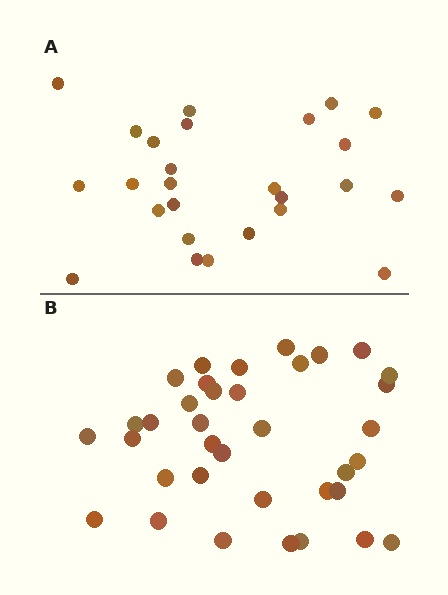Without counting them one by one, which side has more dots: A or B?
Region B (the bottom region) has more dots.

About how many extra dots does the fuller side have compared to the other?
Region B has roughly 10 or so more dots than region A.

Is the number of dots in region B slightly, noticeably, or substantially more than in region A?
Region B has noticeably more, but not dramatically so. The ratio is roughly 1.4 to 1.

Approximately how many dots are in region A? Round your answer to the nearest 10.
About 30 dots. (The exact count is 26, which rounds to 30.)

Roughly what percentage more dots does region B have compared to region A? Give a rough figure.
About 40% more.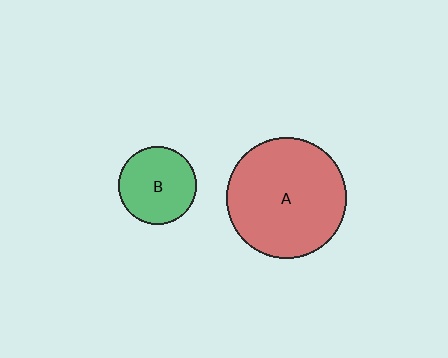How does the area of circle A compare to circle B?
Approximately 2.4 times.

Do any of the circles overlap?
No, none of the circles overlap.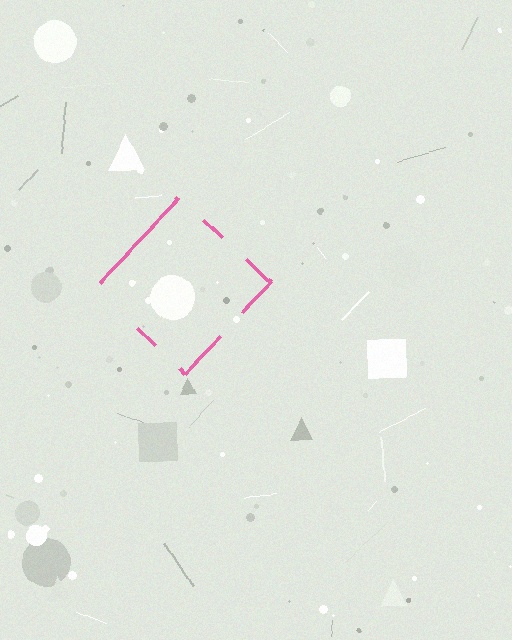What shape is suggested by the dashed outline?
The dashed outline suggests a diamond.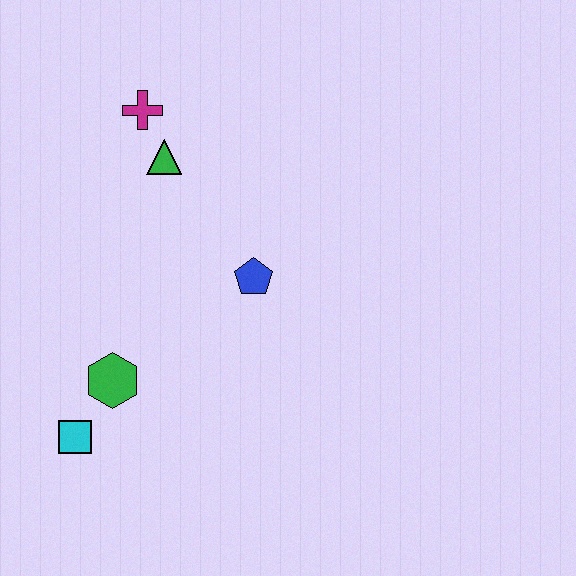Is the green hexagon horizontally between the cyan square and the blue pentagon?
Yes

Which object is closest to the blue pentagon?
The green triangle is closest to the blue pentagon.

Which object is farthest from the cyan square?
The magenta cross is farthest from the cyan square.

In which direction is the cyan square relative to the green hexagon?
The cyan square is below the green hexagon.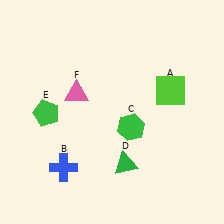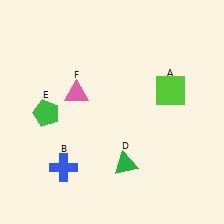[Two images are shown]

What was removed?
The green hexagon (C) was removed in Image 2.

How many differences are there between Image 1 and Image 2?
There is 1 difference between the two images.